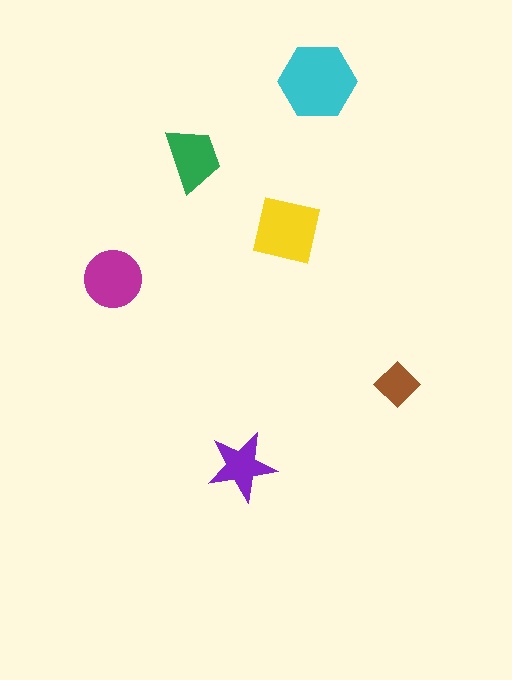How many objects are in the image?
There are 6 objects in the image.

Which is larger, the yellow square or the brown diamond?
The yellow square.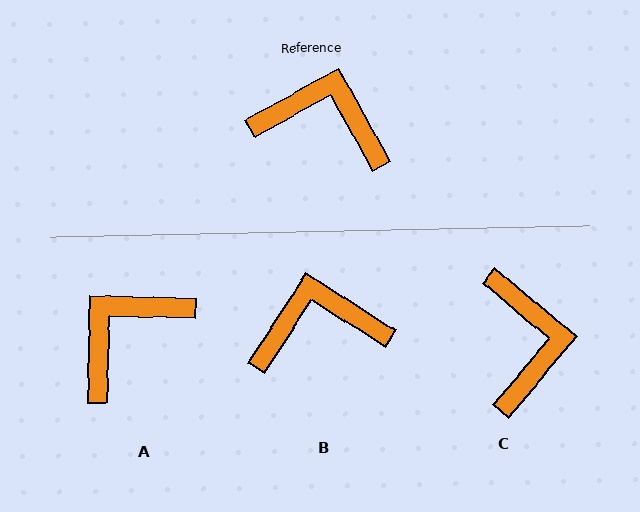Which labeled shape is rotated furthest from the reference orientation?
C, about 69 degrees away.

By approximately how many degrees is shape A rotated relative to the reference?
Approximately 60 degrees counter-clockwise.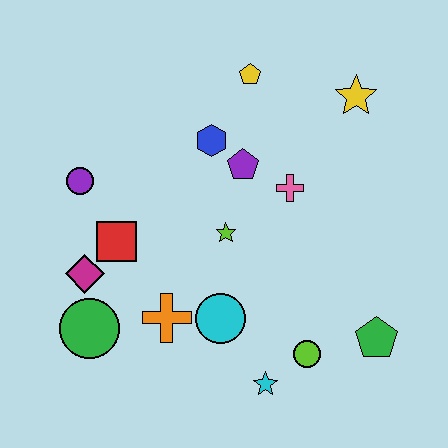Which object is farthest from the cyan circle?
The yellow star is farthest from the cyan circle.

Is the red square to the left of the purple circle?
No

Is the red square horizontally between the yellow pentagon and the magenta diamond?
Yes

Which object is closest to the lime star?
The purple pentagon is closest to the lime star.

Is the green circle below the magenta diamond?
Yes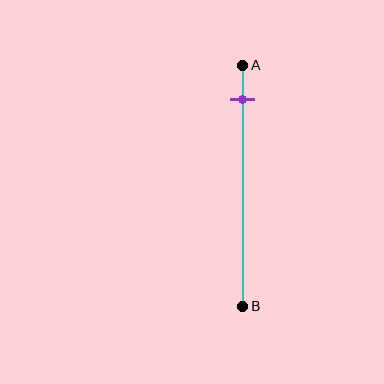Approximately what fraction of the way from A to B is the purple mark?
The purple mark is approximately 15% of the way from A to B.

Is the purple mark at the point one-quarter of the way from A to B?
No, the mark is at about 15% from A, not at the 25% one-quarter point.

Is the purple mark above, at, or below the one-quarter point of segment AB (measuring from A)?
The purple mark is above the one-quarter point of segment AB.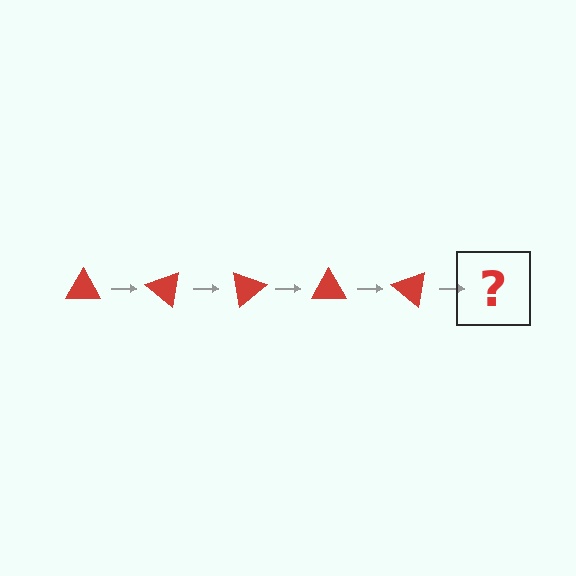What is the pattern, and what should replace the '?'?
The pattern is that the triangle rotates 40 degrees each step. The '?' should be a red triangle rotated 200 degrees.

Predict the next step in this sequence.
The next step is a red triangle rotated 200 degrees.